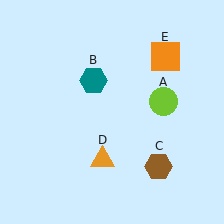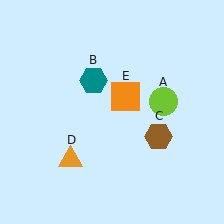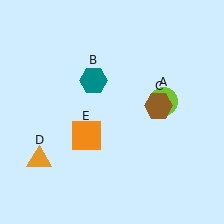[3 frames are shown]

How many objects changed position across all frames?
3 objects changed position: brown hexagon (object C), orange triangle (object D), orange square (object E).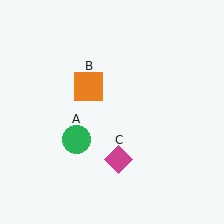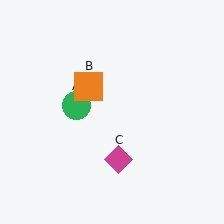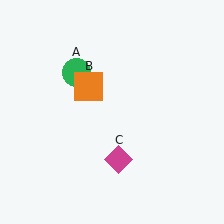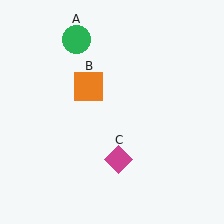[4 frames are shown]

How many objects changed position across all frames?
1 object changed position: green circle (object A).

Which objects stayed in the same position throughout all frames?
Orange square (object B) and magenta diamond (object C) remained stationary.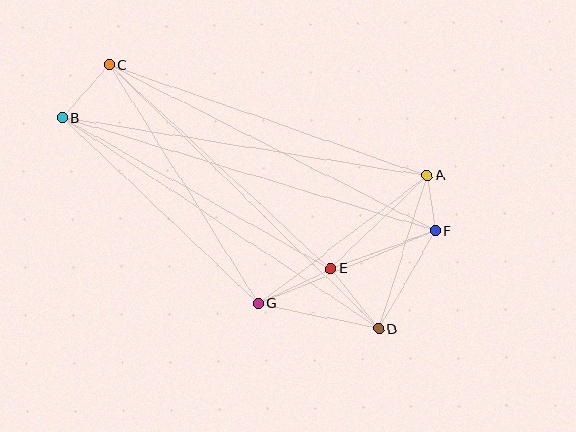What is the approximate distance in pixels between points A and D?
The distance between A and D is approximately 161 pixels.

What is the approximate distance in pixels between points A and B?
The distance between A and B is approximately 370 pixels.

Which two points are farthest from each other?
Points B and F are farthest from each other.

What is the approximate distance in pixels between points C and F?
The distance between C and F is approximately 366 pixels.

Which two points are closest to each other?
Points A and F are closest to each other.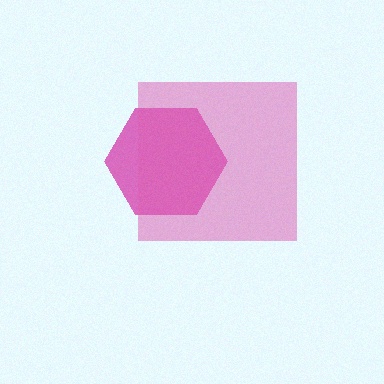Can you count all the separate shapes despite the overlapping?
Yes, there are 2 separate shapes.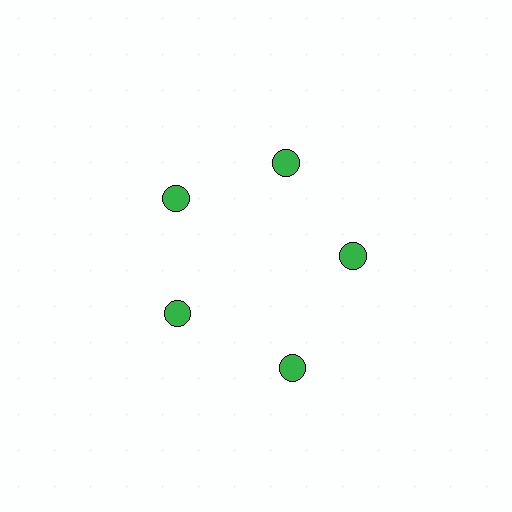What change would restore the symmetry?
The symmetry would be restored by moving it inward, back onto the ring so that all 5 circles sit at equal angles and equal distance from the center.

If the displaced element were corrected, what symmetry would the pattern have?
It would have 5-fold rotational symmetry — the pattern would map onto itself every 72 degrees.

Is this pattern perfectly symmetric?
No. The 5 green circles are arranged in a ring, but one element near the 5 o'clock position is pushed outward from the center, breaking the 5-fold rotational symmetry.